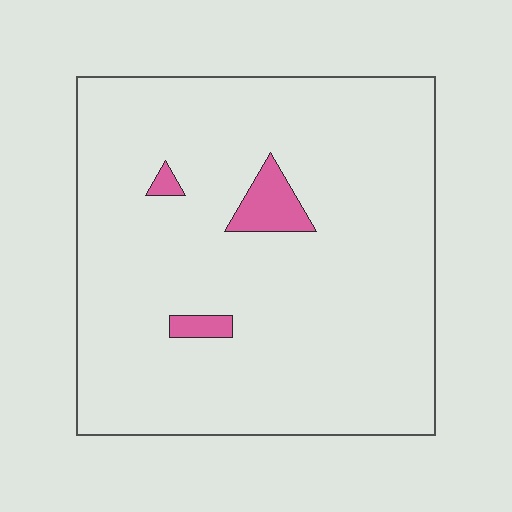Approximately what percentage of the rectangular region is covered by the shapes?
Approximately 5%.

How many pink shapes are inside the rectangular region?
3.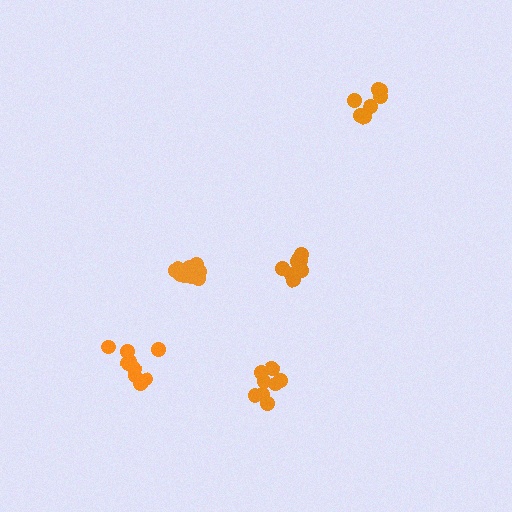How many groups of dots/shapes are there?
There are 5 groups.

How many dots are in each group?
Group 1: 8 dots, Group 2: 7 dots, Group 3: 9 dots, Group 4: 9 dots, Group 5: 13 dots (46 total).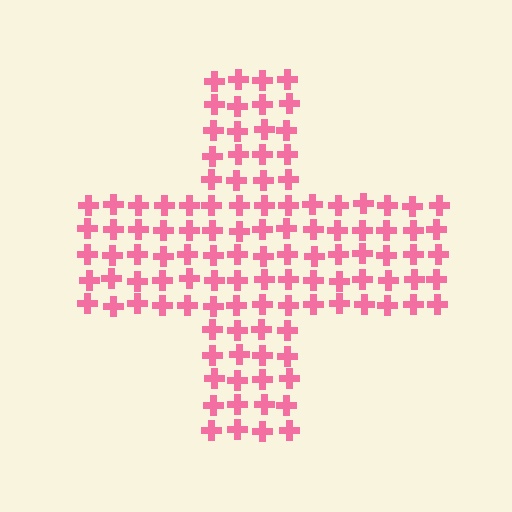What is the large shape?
The large shape is a cross.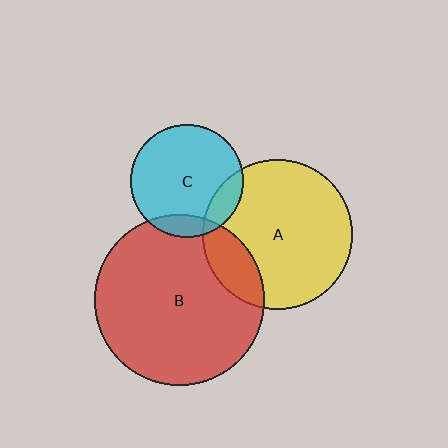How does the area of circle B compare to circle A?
Approximately 1.3 times.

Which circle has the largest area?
Circle B (red).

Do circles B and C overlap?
Yes.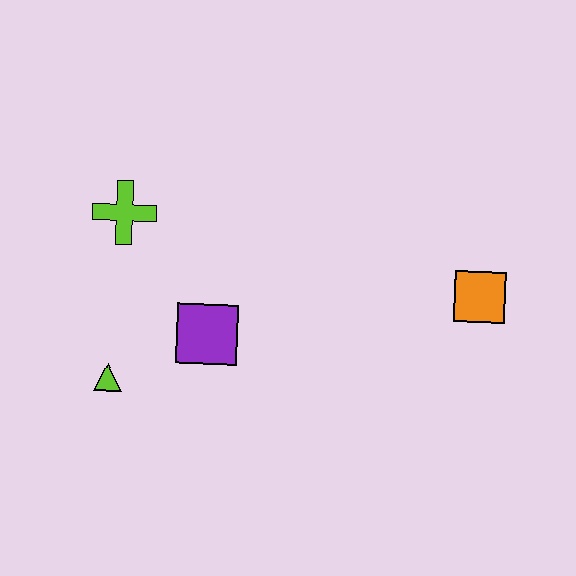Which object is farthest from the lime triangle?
The orange square is farthest from the lime triangle.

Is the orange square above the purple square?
Yes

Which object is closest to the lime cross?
The purple square is closest to the lime cross.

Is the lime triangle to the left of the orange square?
Yes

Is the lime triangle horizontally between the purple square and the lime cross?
No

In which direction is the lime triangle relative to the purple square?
The lime triangle is to the left of the purple square.